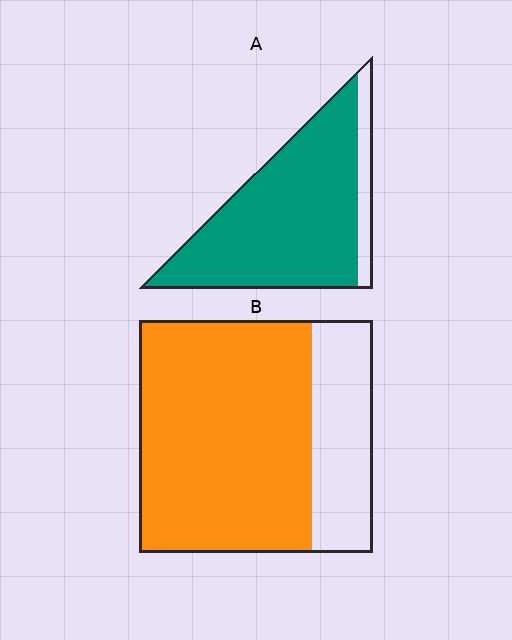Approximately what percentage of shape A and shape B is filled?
A is approximately 90% and B is approximately 75%.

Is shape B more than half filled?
Yes.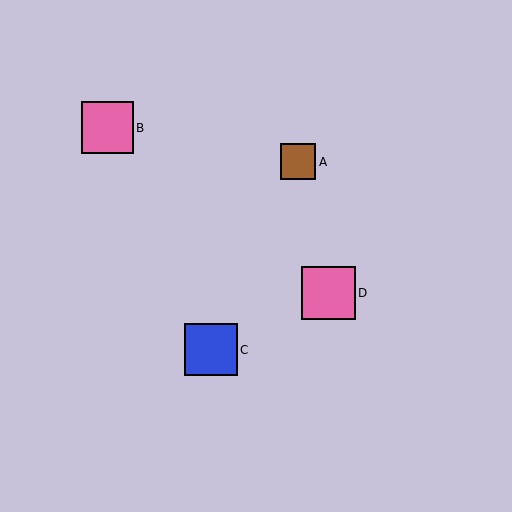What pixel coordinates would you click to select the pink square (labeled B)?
Click at (107, 128) to select the pink square B.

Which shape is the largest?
The pink square (labeled D) is the largest.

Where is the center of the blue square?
The center of the blue square is at (211, 350).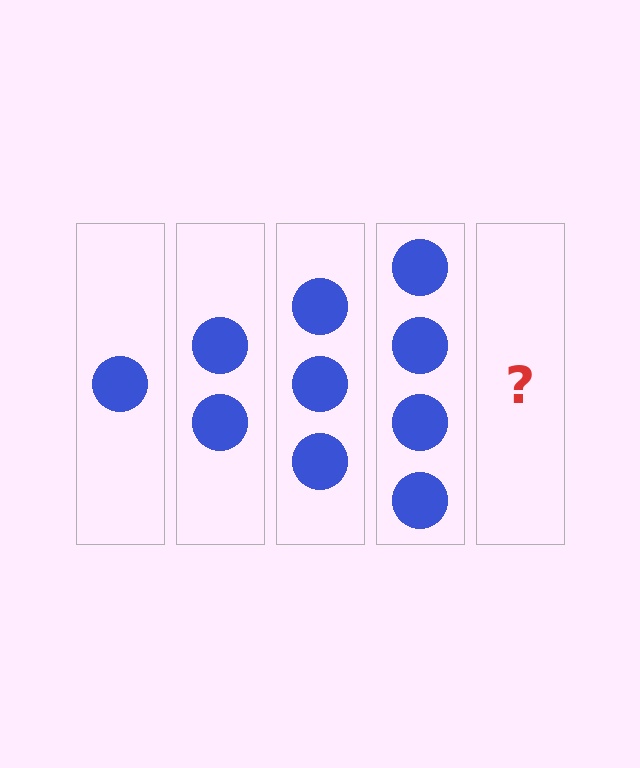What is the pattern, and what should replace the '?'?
The pattern is that each step adds one more circle. The '?' should be 5 circles.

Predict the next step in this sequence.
The next step is 5 circles.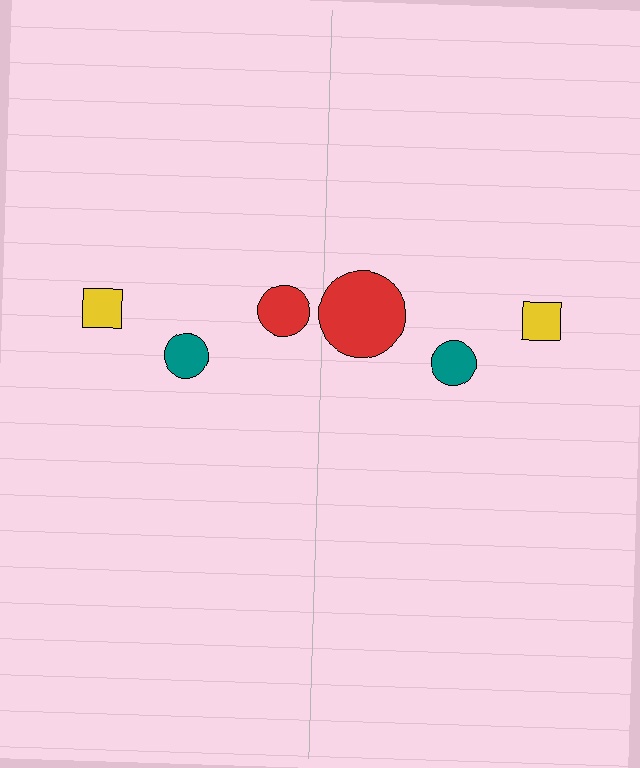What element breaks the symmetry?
The red circle on the right side has a different size than its mirror counterpart.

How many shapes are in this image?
There are 6 shapes in this image.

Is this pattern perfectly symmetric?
No, the pattern is not perfectly symmetric. The red circle on the right side has a different size than its mirror counterpart.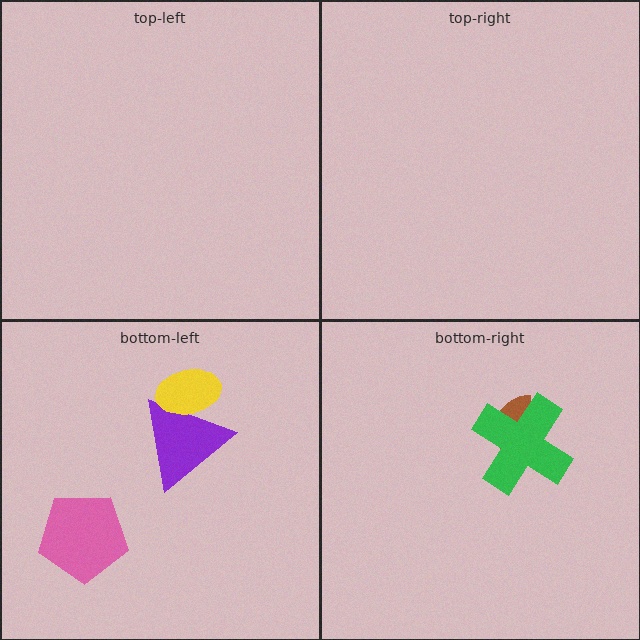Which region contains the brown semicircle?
The bottom-right region.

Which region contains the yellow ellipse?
The bottom-left region.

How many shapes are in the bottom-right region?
2.